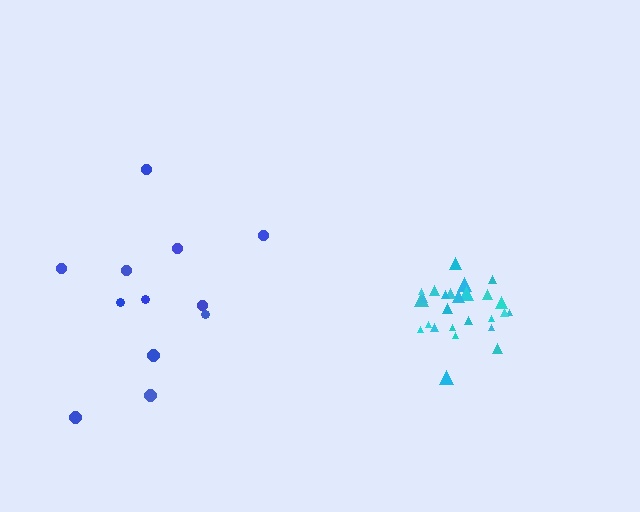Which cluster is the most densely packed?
Cyan.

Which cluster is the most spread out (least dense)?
Blue.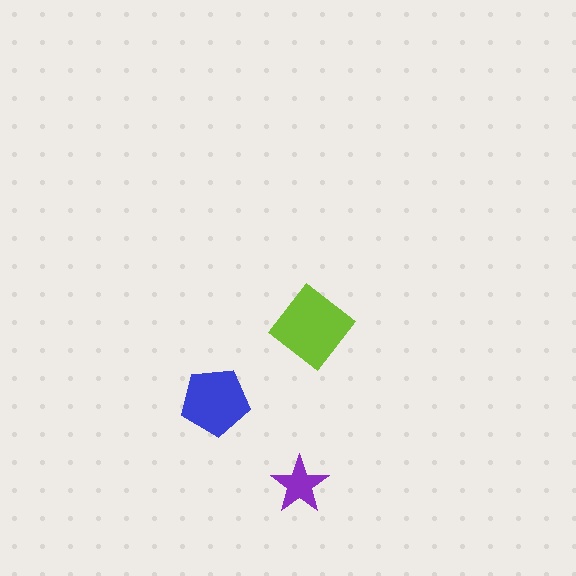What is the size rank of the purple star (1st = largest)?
3rd.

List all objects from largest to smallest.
The lime diamond, the blue pentagon, the purple star.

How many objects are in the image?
There are 3 objects in the image.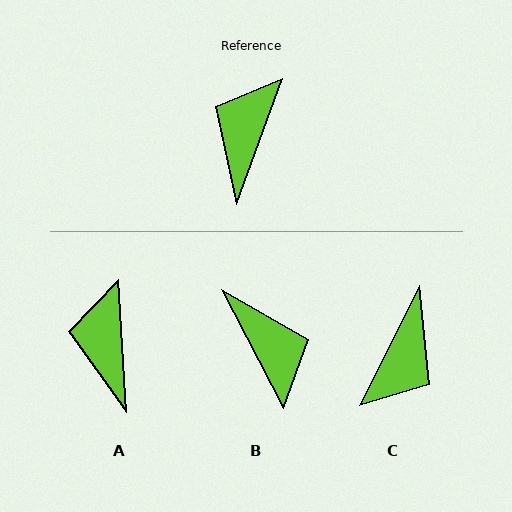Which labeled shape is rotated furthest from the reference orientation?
C, about 174 degrees away.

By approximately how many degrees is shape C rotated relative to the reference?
Approximately 174 degrees counter-clockwise.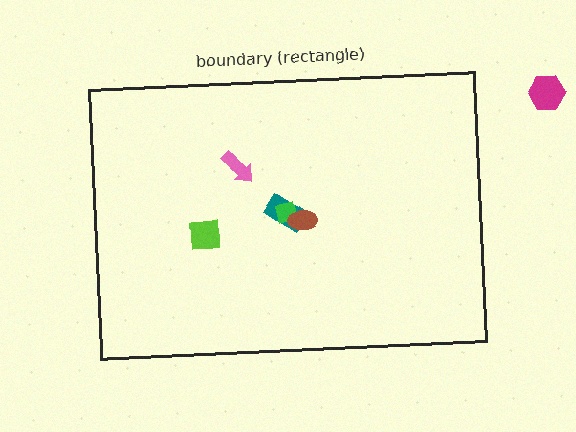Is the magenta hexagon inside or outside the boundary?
Outside.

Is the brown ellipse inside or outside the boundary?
Inside.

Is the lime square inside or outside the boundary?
Inside.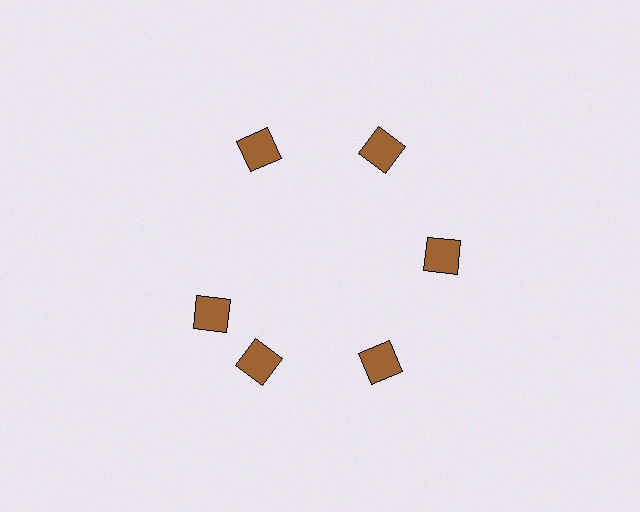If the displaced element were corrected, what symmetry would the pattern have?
It would have 6-fold rotational symmetry — the pattern would map onto itself every 60 degrees.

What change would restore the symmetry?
The symmetry would be restored by rotating it back into even spacing with its neighbors so that all 6 diamonds sit at equal angles and equal distance from the center.